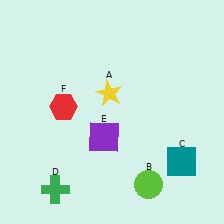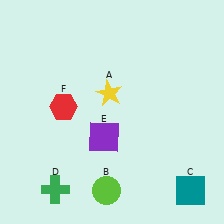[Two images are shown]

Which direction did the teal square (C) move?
The teal square (C) moved down.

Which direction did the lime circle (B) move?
The lime circle (B) moved left.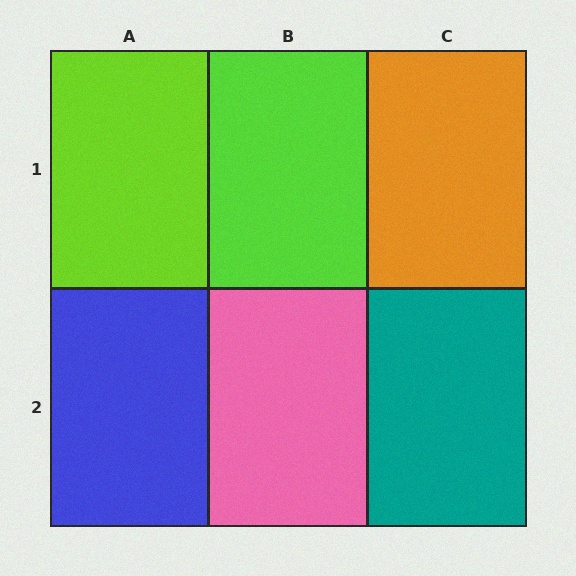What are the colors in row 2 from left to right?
Blue, pink, teal.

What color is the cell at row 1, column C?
Orange.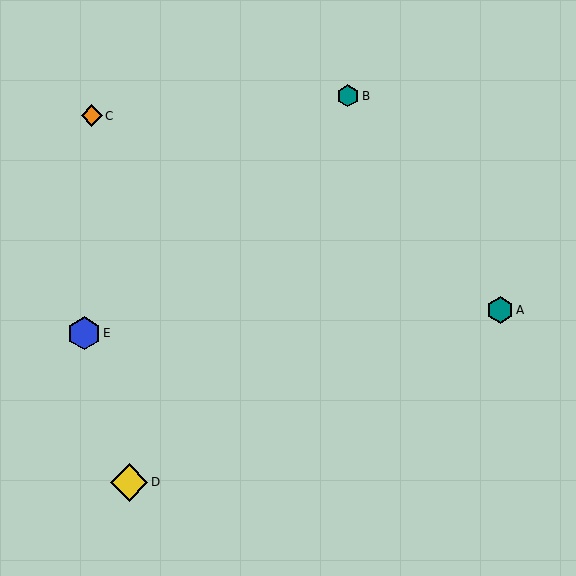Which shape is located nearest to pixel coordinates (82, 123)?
The orange diamond (labeled C) at (92, 116) is nearest to that location.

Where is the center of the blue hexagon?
The center of the blue hexagon is at (84, 333).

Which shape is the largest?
The yellow diamond (labeled D) is the largest.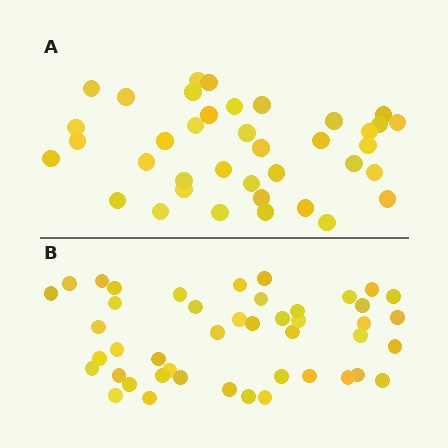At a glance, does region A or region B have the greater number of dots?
Region B (the bottom region) has more dots.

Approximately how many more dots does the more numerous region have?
Region B has roughly 8 or so more dots than region A.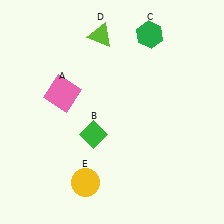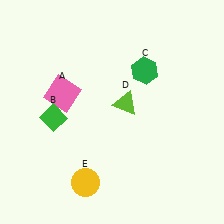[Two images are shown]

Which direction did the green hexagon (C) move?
The green hexagon (C) moved down.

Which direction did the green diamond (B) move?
The green diamond (B) moved left.